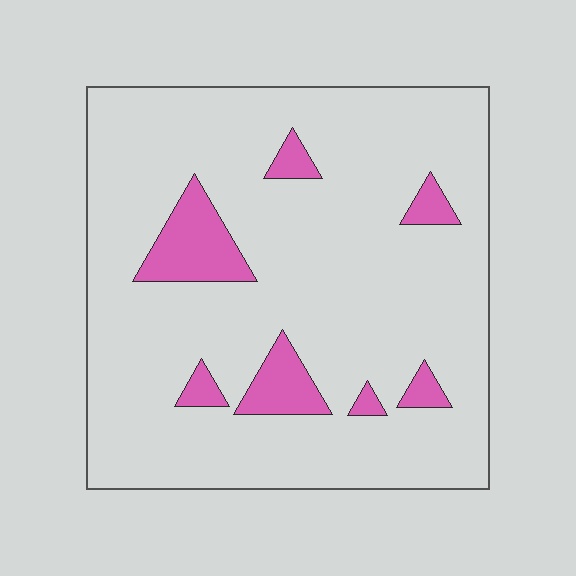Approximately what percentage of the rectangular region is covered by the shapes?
Approximately 10%.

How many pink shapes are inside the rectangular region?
7.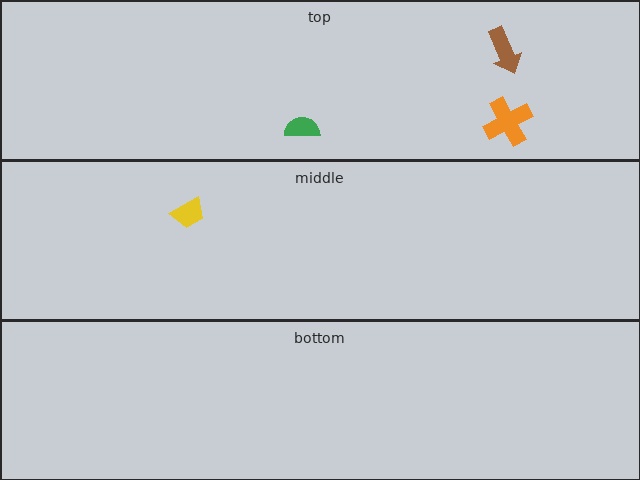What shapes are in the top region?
The brown arrow, the orange cross, the green semicircle.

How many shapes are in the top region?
3.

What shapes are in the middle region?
The yellow trapezoid.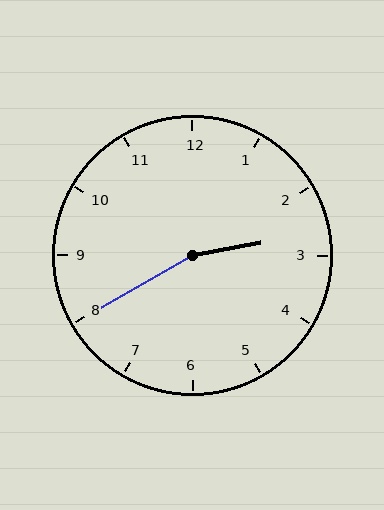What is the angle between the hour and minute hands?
Approximately 160 degrees.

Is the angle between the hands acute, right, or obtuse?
It is obtuse.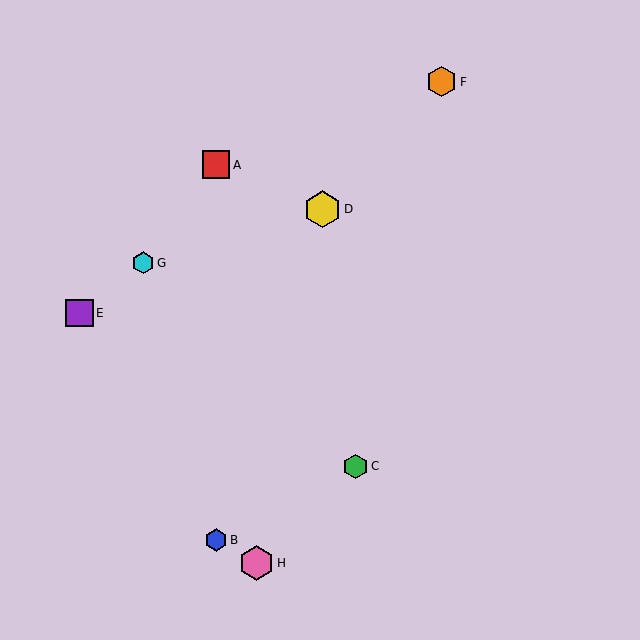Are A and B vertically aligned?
Yes, both are at x≈216.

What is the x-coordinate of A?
Object A is at x≈216.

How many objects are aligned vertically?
2 objects (A, B) are aligned vertically.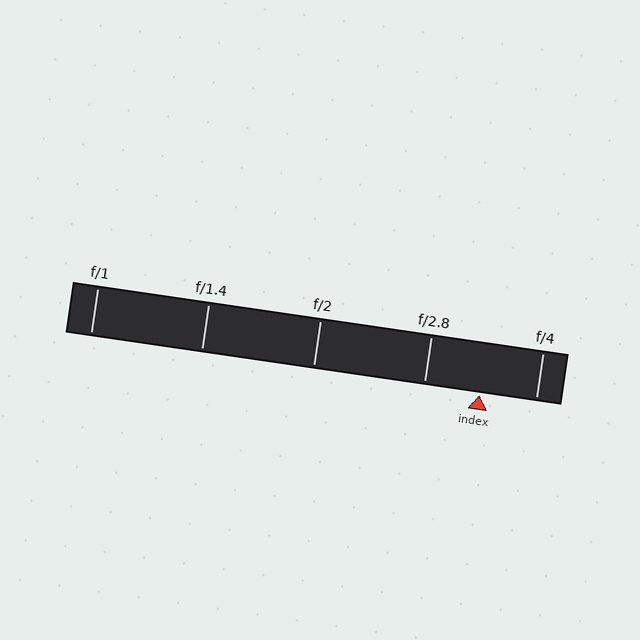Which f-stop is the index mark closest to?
The index mark is closest to f/4.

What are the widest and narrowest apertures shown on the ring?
The widest aperture shown is f/1 and the narrowest is f/4.